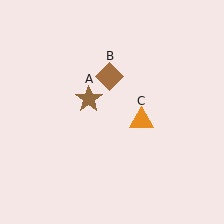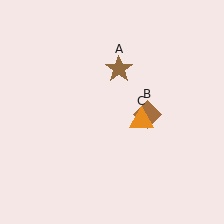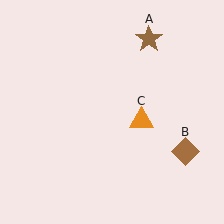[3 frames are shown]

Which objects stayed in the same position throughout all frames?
Orange triangle (object C) remained stationary.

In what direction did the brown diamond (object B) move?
The brown diamond (object B) moved down and to the right.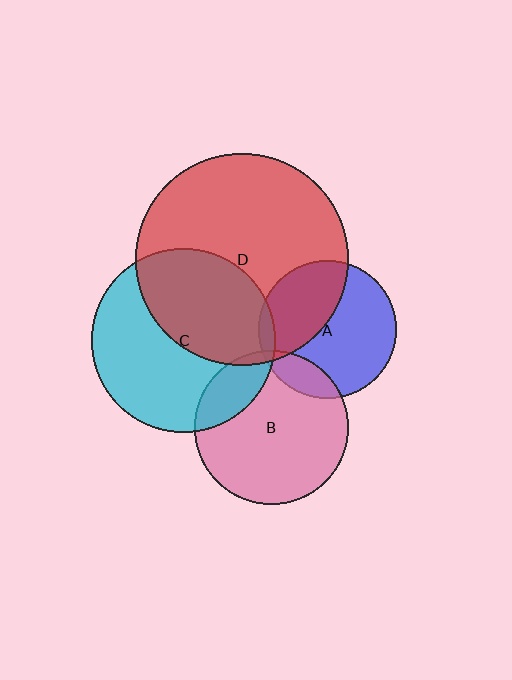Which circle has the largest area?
Circle D (red).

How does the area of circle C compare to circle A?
Approximately 1.8 times.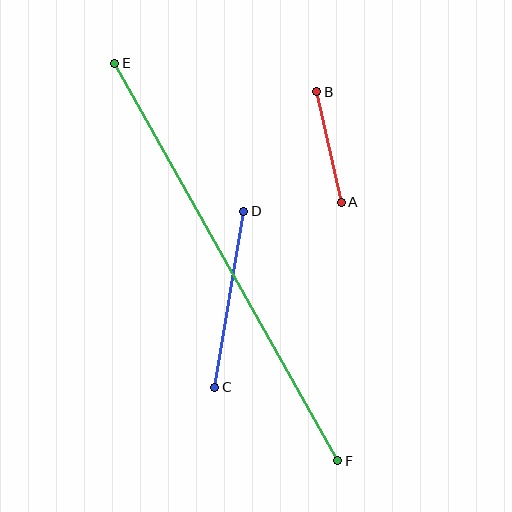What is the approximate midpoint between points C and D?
The midpoint is at approximately (229, 299) pixels.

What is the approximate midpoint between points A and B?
The midpoint is at approximately (329, 147) pixels.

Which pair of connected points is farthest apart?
Points E and F are farthest apart.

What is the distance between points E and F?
The distance is approximately 456 pixels.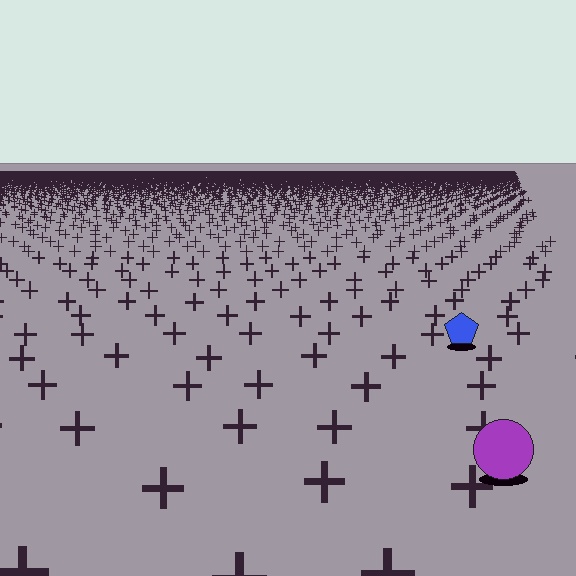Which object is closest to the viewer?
The purple circle is closest. The texture marks near it are larger and more spread out.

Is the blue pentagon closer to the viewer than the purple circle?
No. The purple circle is closer — you can tell from the texture gradient: the ground texture is coarser near it.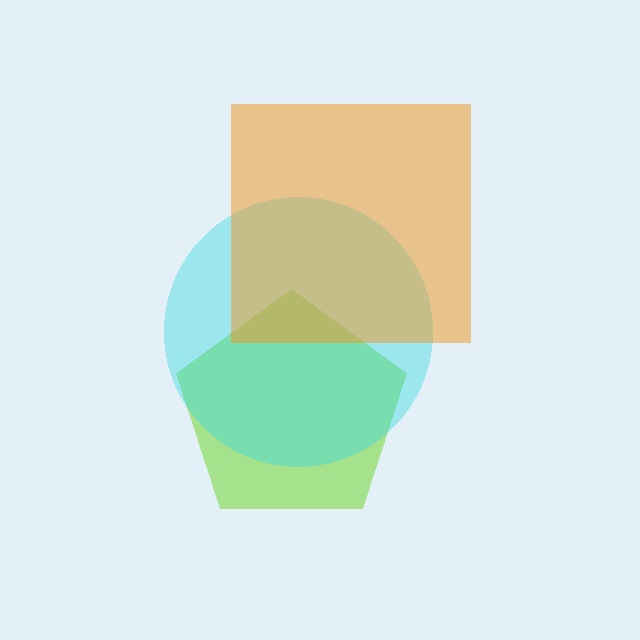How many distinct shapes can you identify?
There are 3 distinct shapes: a lime pentagon, a cyan circle, an orange square.